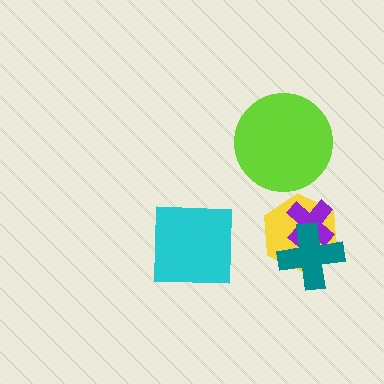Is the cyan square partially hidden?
No, no other shape covers it.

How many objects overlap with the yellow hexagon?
2 objects overlap with the yellow hexagon.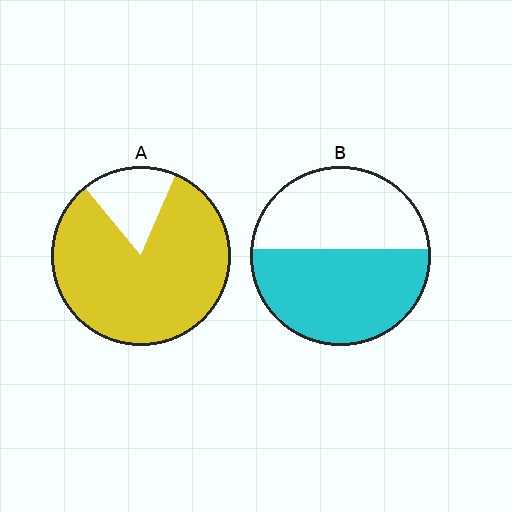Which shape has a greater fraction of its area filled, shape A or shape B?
Shape A.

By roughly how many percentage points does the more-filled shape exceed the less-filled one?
By roughly 30 percentage points (A over B).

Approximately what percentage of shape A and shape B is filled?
A is approximately 85% and B is approximately 55%.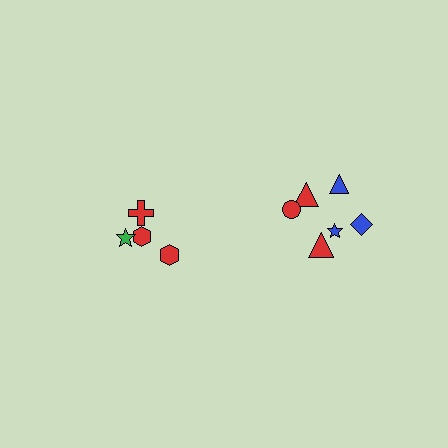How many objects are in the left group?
There are 4 objects.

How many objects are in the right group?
There are 6 objects.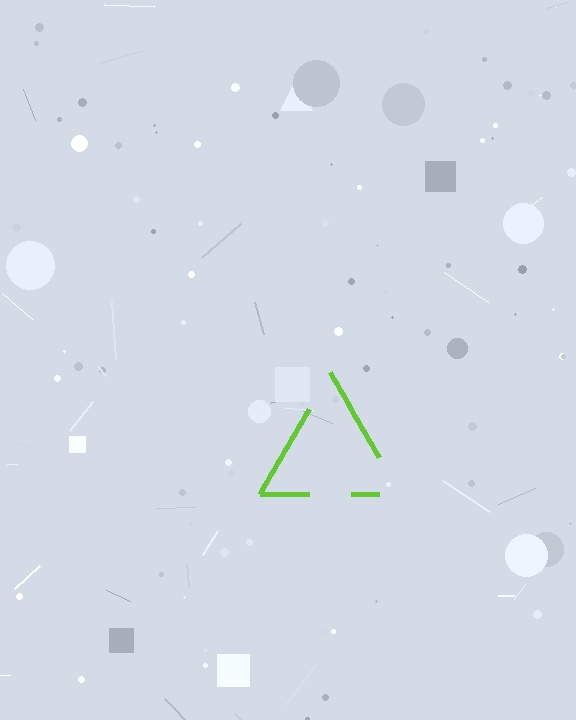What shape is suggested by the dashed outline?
The dashed outline suggests a triangle.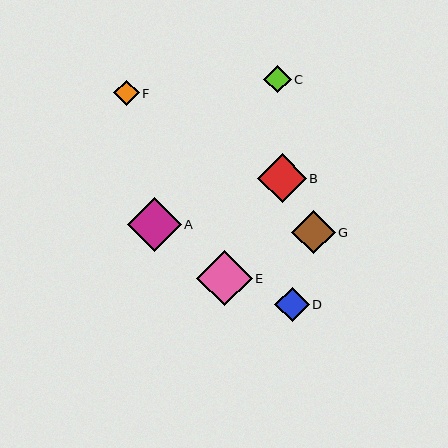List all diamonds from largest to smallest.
From largest to smallest: E, A, B, G, D, C, F.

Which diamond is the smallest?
Diamond F is the smallest with a size of approximately 26 pixels.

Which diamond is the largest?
Diamond E is the largest with a size of approximately 56 pixels.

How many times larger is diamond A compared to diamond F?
Diamond A is approximately 2.1 times the size of diamond F.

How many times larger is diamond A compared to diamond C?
Diamond A is approximately 2.0 times the size of diamond C.